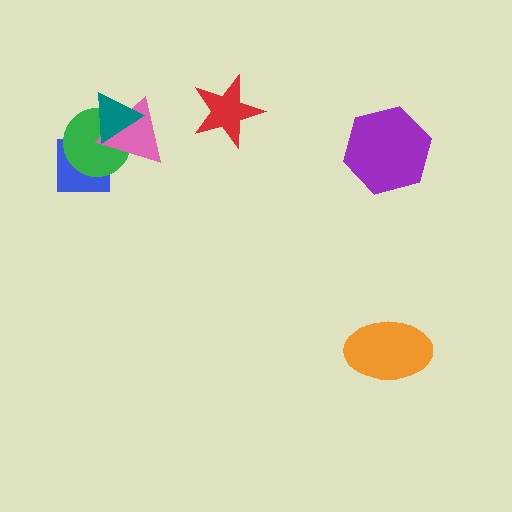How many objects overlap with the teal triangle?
2 objects overlap with the teal triangle.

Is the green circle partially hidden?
Yes, it is partially covered by another shape.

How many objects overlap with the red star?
0 objects overlap with the red star.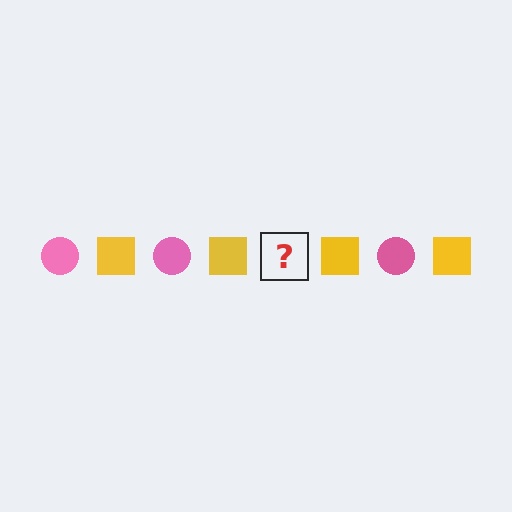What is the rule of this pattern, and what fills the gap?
The rule is that the pattern alternates between pink circle and yellow square. The gap should be filled with a pink circle.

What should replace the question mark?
The question mark should be replaced with a pink circle.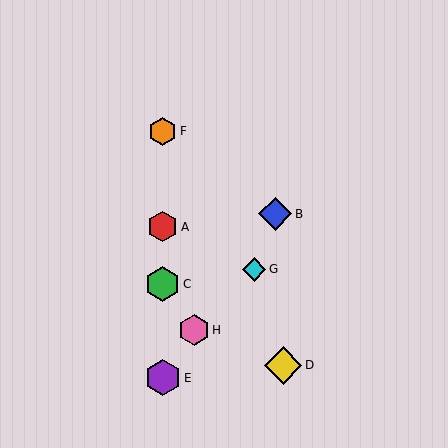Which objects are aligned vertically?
Objects A, C, E, F are aligned vertically.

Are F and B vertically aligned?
No, F is at x≈163 and B is at x≈275.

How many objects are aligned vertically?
4 objects (A, C, E, F) are aligned vertically.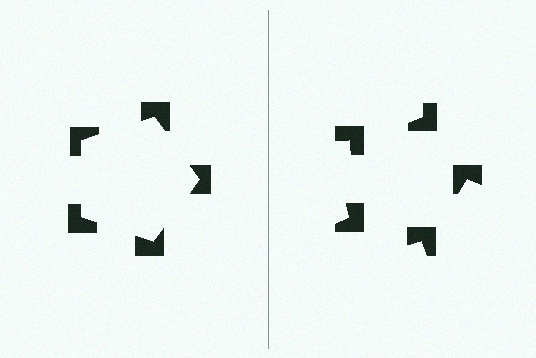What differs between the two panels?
The notched squares are positioned identically on both sides; only the wedge orientations differ. On the left they align to a pentagon; on the right they are misaligned.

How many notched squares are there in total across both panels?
10 — 5 on each side.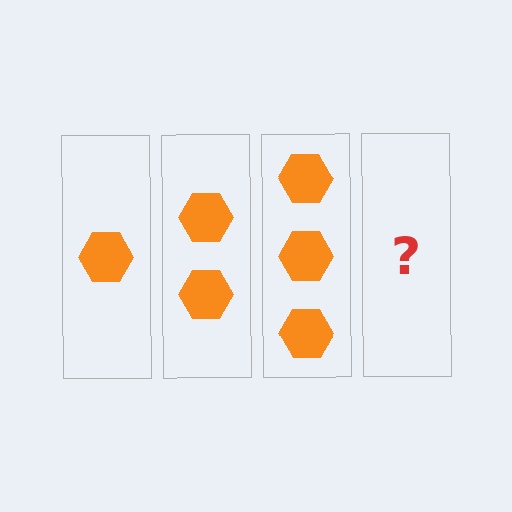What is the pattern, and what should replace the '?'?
The pattern is that each step adds one more hexagon. The '?' should be 4 hexagons.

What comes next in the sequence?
The next element should be 4 hexagons.